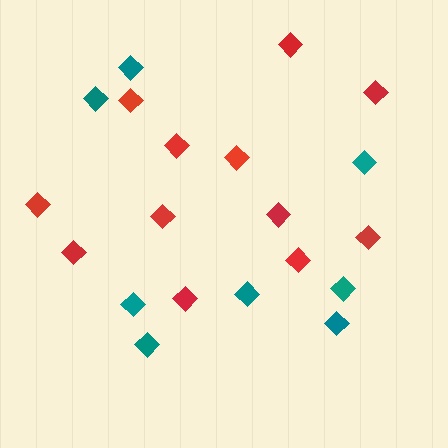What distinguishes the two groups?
There are 2 groups: one group of red diamonds (12) and one group of teal diamonds (8).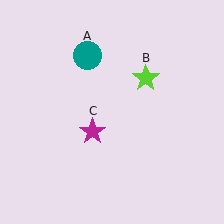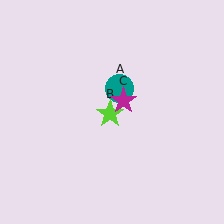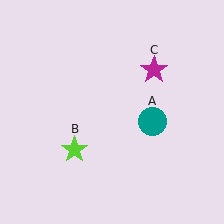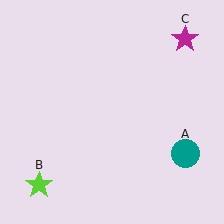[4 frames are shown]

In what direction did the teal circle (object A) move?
The teal circle (object A) moved down and to the right.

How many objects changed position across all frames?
3 objects changed position: teal circle (object A), lime star (object B), magenta star (object C).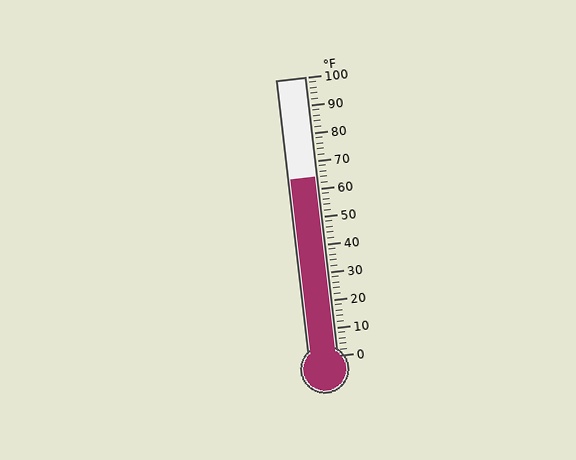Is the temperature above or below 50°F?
The temperature is above 50°F.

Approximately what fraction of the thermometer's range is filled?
The thermometer is filled to approximately 65% of its range.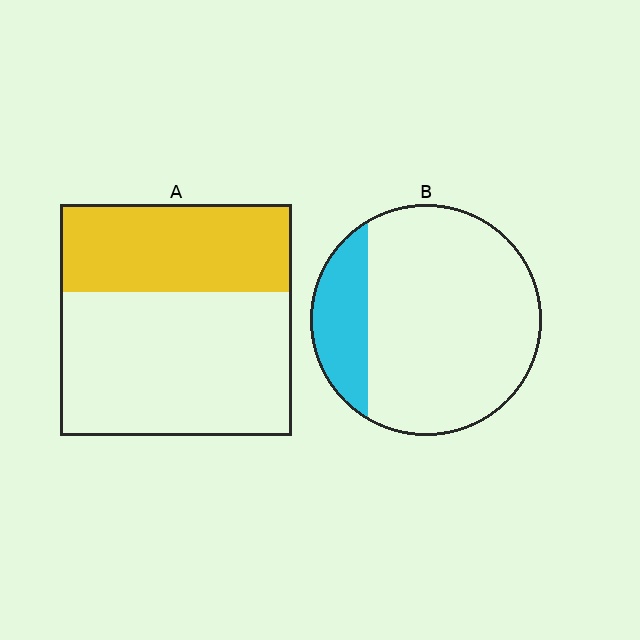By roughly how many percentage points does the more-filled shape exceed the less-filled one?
By roughly 20 percentage points (A over B).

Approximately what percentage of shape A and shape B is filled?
A is approximately 40% and B is approximately 20%.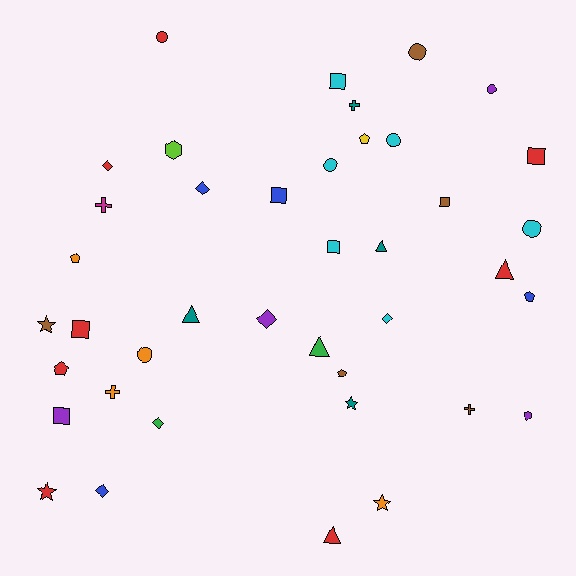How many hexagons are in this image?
There are 2 hexagons.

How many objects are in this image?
There are 40 objects.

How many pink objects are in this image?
There are no pink objects.